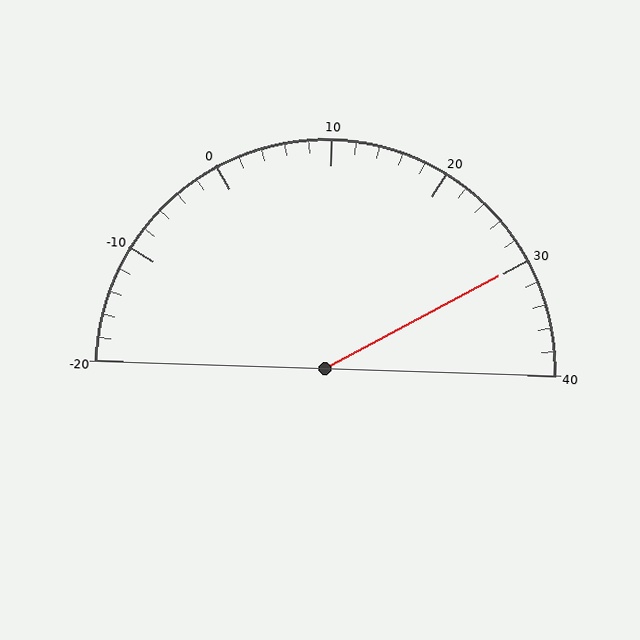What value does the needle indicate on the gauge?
The needle indicates approximately 30.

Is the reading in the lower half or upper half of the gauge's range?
The reading is in the upper half of the range (-20 to 40).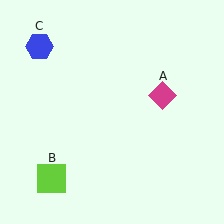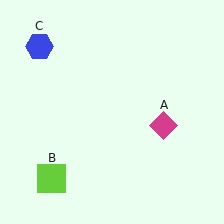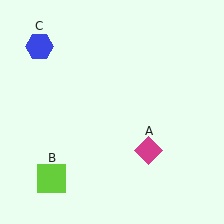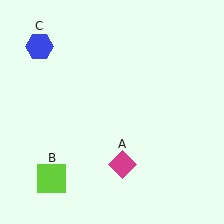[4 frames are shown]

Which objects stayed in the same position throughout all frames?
Lime square (object B) and blue hexagon (object C) remained stationary.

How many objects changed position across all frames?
1 object changed position: magenta diamond (object A).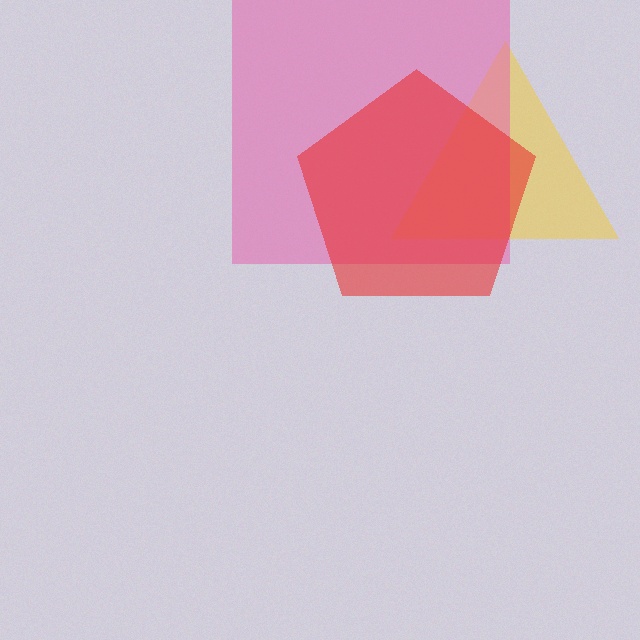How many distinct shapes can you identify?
There are 3 distinct shapes: a yellow triangle, a pink square, a red pentagon.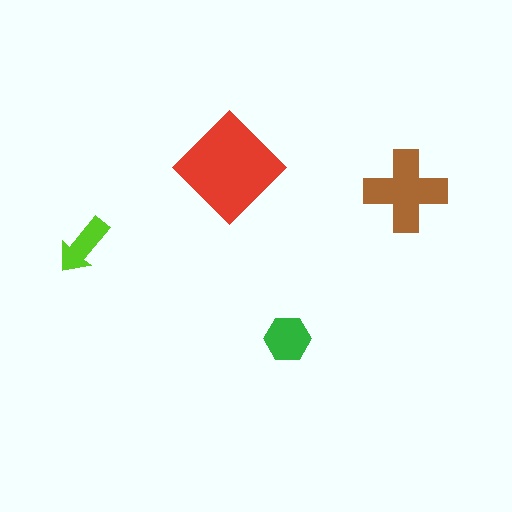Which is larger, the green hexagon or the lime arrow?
The green hexagon.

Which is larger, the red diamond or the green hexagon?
The red diamond.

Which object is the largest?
The red diamond.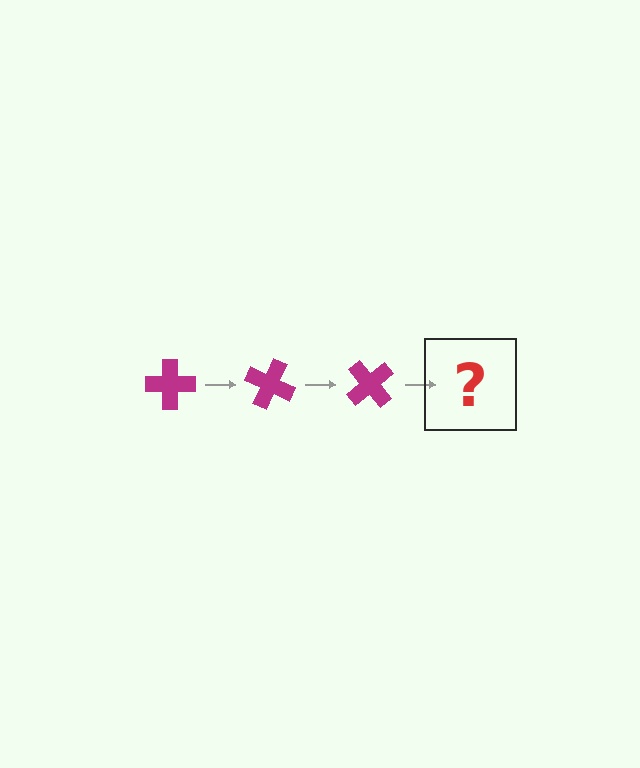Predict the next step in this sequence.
The next step is a magenta cross rotated 75 degrees.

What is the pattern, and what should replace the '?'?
The pattern is that the cross rotates 25 degrees each step. The '?' should be a magenta cross rotated 75 degrees.